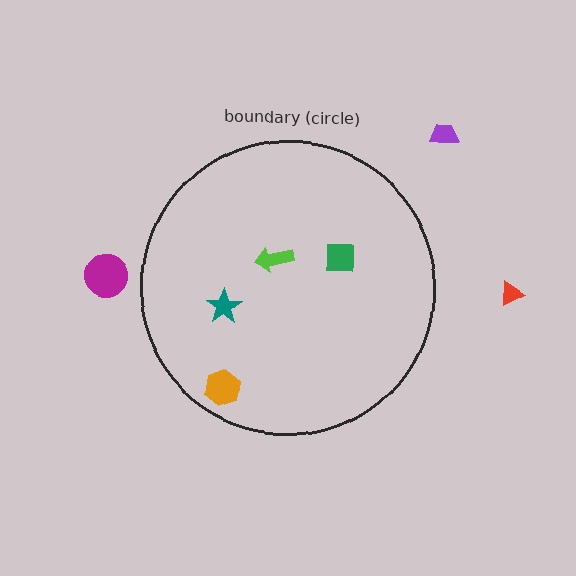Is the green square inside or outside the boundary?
Inside.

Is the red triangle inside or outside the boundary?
Outside.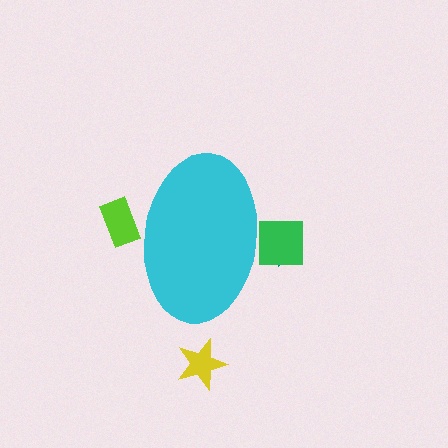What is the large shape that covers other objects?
A cyan ellipse.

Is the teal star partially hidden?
Yes, the teal star is partially hidden behind the cyan ellipse.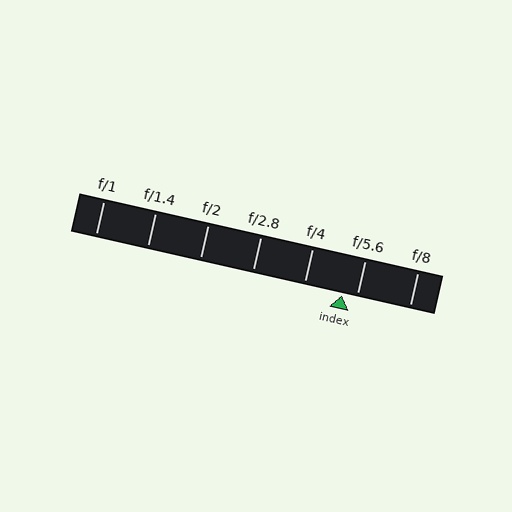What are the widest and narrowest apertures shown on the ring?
The widest aperture shown is f/1 and the narrowest is f/8.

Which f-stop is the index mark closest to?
The index mark is closest to f/5.6.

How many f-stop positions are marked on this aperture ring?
There are 7 f-stop positions marked.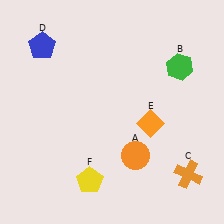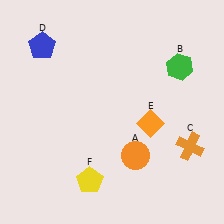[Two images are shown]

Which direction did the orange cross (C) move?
The orange cross (C) moved up.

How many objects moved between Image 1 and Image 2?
1 object moved between the two images.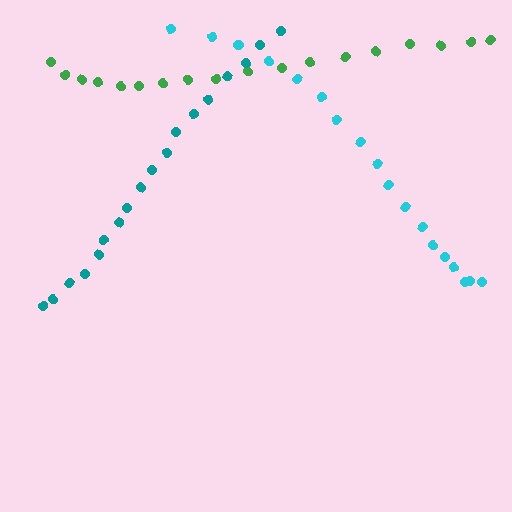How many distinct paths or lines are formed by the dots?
There are 3 distinct paths.